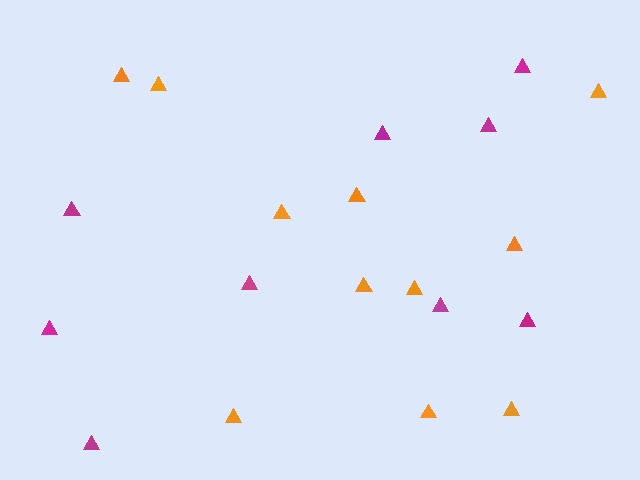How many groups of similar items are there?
There are 2 groups: one group of orange triangles (11) and one group of magenta triangles (9).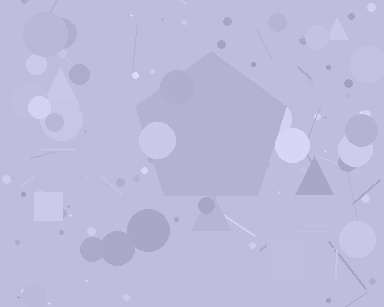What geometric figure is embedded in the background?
A pentagon is embedded in the background.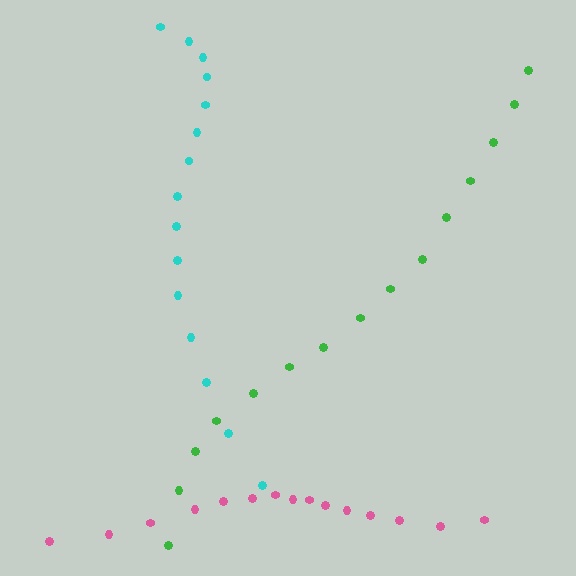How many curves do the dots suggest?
There are 3 distinct paths.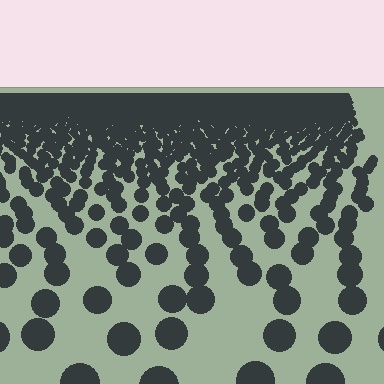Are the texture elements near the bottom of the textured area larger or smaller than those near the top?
Larger. Near the bottom, elements are closer to the viewer and appear at a bigger on-screen size.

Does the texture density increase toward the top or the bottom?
Density increases toward the top.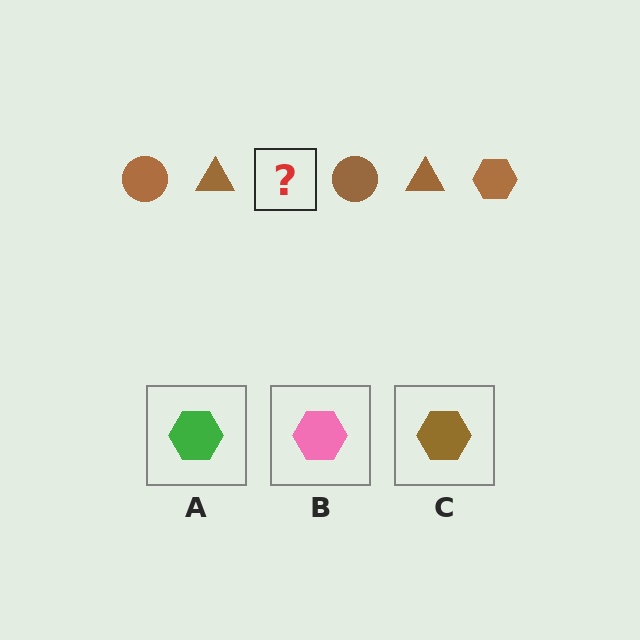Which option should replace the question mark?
Option C.